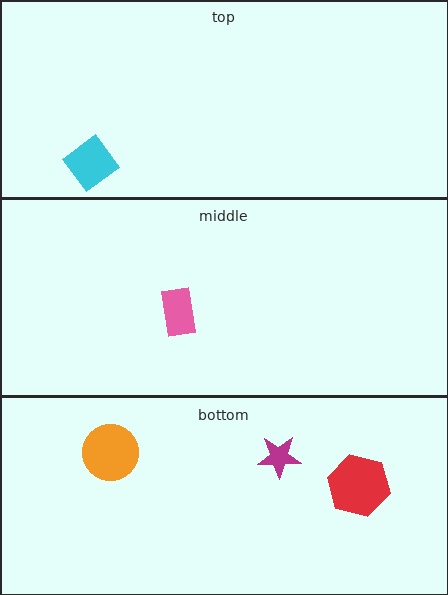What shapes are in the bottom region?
The orange circle, the red hexagon, the magenta star.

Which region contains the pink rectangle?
The middle region.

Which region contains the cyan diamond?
The top region.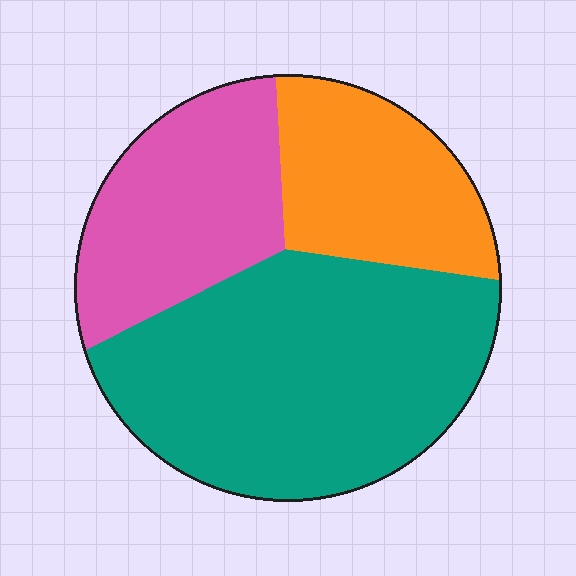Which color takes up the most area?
Teal, at roughly 50%.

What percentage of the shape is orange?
Orange takes up about one quarter (1/4) of the shape.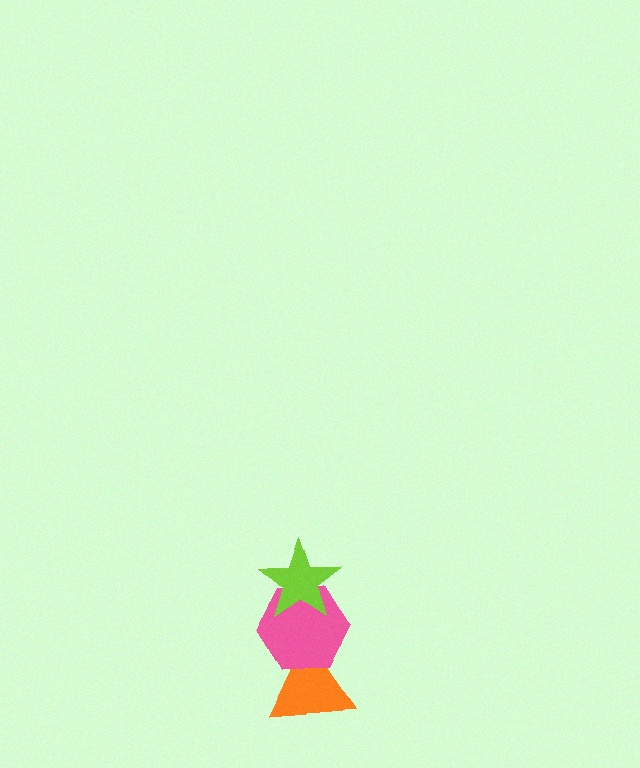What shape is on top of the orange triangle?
The pink hexagon is on top of the orange triangle.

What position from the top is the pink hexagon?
The pink hexagon is 2nd from the top.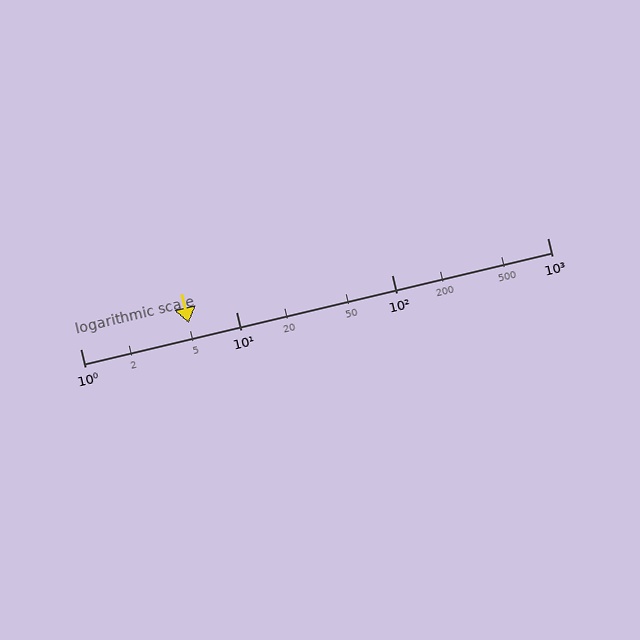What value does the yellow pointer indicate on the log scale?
The pointer indicates approximately 5.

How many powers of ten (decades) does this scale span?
The scale spans 3 decades, from 1 to 1000.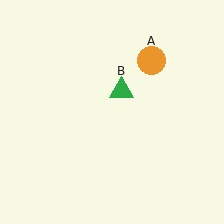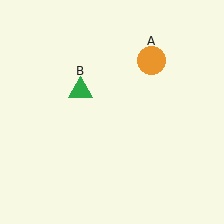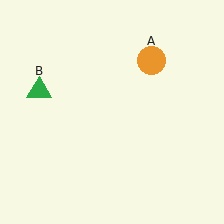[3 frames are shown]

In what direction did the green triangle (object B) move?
The green triangle (object B) moved left.